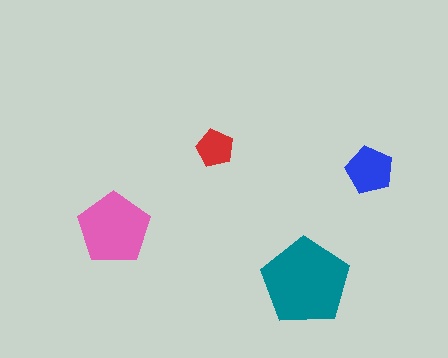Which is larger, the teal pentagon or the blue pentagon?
The teal one.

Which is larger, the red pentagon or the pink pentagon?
The pink one.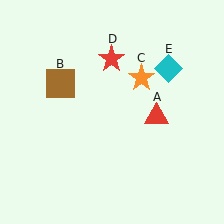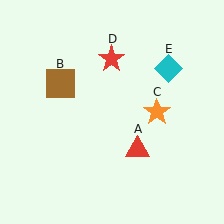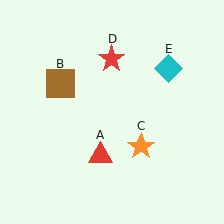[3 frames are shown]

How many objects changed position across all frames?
2 objects changed position: red triangle (object A), orange star (object C).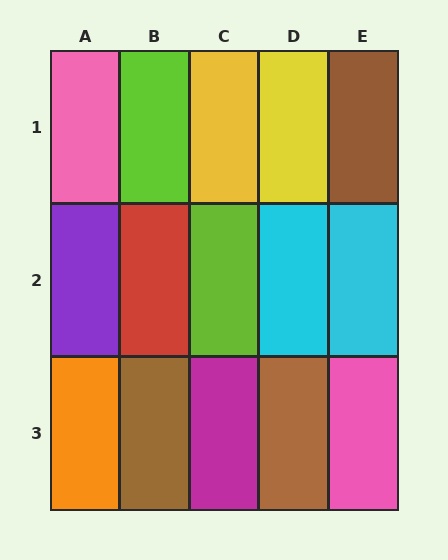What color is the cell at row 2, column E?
Cyan.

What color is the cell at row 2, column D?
Cyan.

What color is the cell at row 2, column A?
Purple.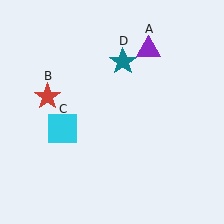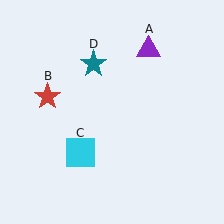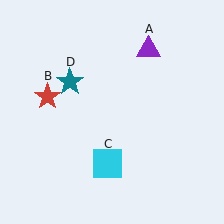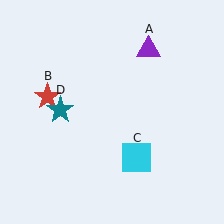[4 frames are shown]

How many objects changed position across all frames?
2 objects changed position: cyan square (object C), teal star (object D).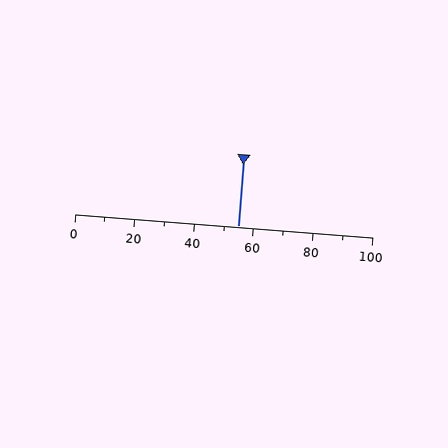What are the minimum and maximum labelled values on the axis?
The axis runs from 0 to 100.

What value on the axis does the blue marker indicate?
The marker indicates approximately 55.